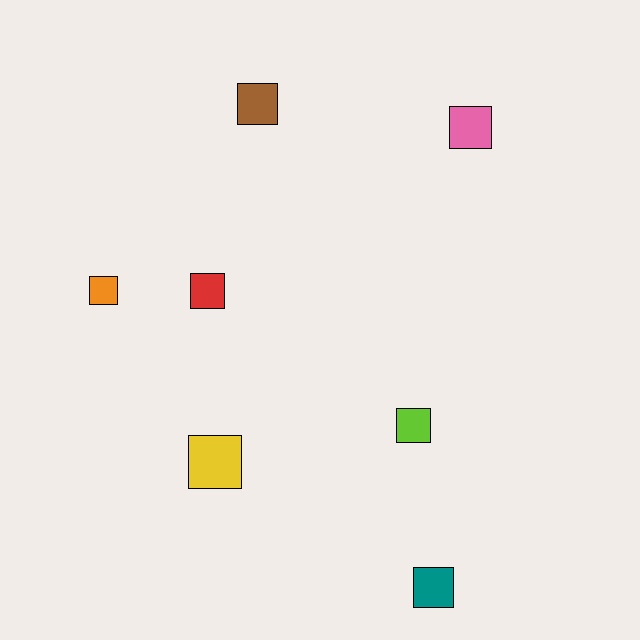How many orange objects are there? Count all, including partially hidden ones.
There is 1 orange object.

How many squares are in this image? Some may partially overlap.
There are 7 squares.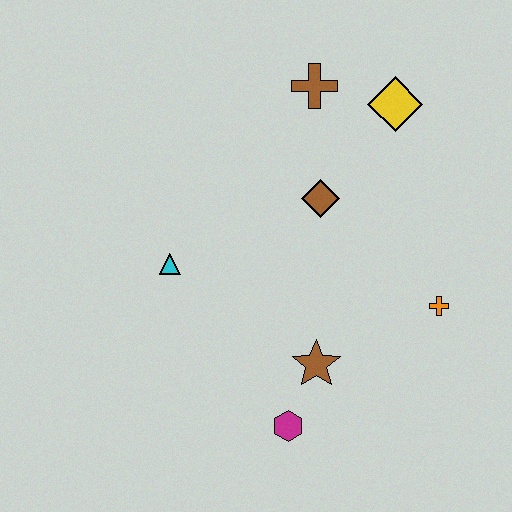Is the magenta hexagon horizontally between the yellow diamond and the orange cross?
No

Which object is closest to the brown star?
The magenta hexagon is closest to the brown star.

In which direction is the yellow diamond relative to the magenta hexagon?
The yellow diamond is above the magenta hexagon.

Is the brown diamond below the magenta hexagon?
No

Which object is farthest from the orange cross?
The cyan triangle is farthest from the orange cross.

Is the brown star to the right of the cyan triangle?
Yes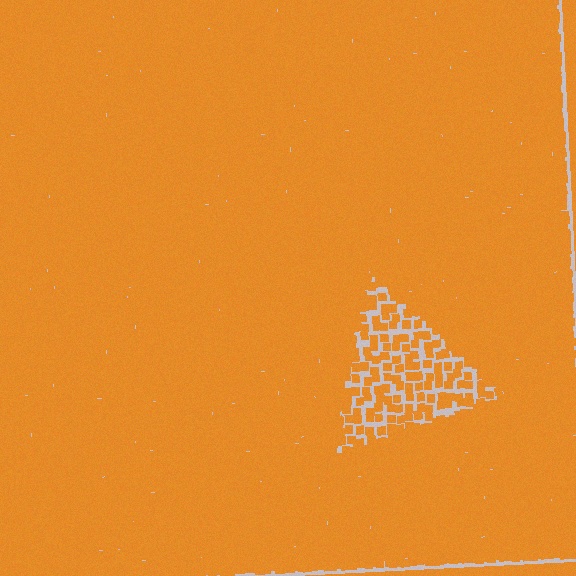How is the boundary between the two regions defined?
The boundary is defined by a change in element density (approximately 2.8x ratio). All elements are the same color, size, and shape.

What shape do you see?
I see a triangle.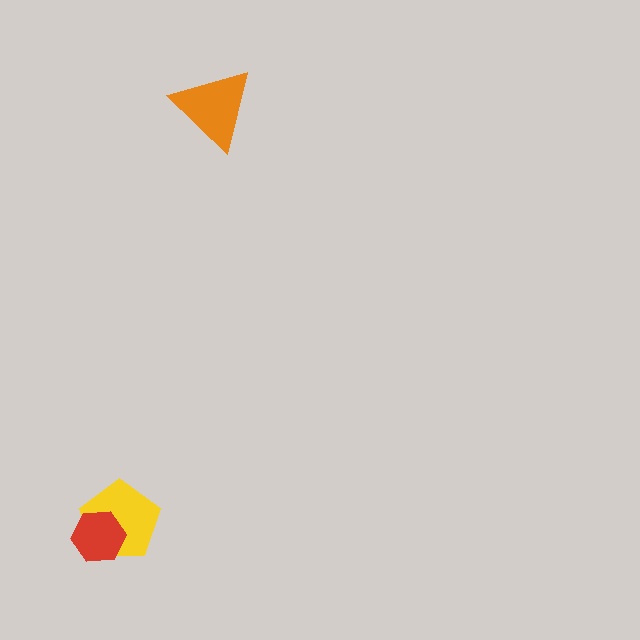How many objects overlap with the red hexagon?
1 object overlaps with the red hexagon.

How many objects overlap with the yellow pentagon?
1 object overlaps with the yellow pentagon.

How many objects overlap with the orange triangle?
0 objects overlap with the orange triangle.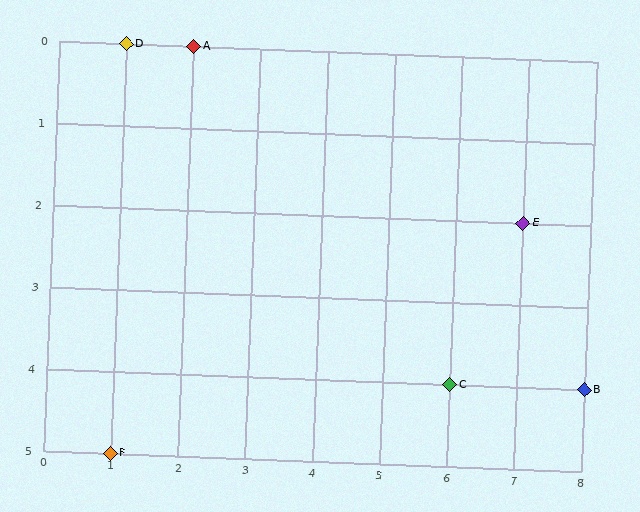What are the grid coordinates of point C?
Point C is at grid coordinates (6, 4).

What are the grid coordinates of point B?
Point B is at grid coordinates (8, 4).